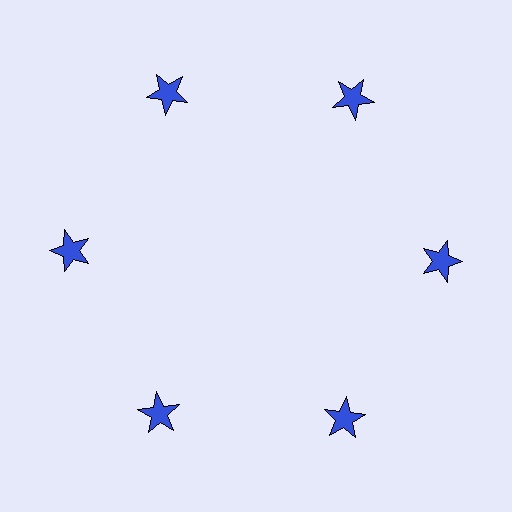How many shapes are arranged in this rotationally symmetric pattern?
There are 6 shapes, arranged in 6 groups of 1.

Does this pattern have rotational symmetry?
Yes, this pattern has 6-fold rotational symmetry. It looks the same after rotating 60 degrees around the center.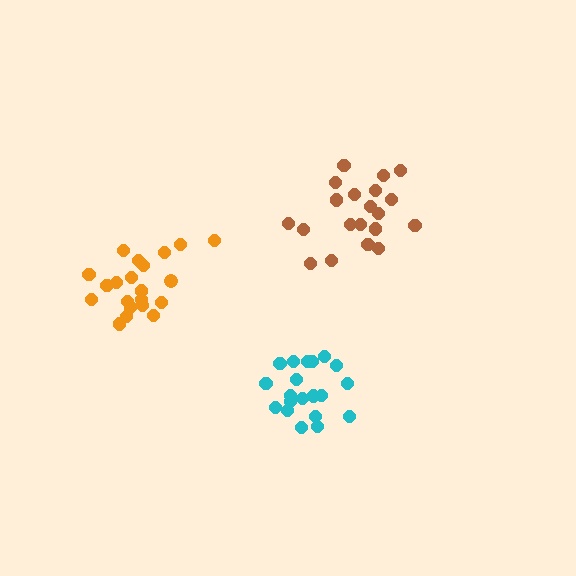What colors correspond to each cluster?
The clusters are colored: brown, orange, cyan.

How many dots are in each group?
Group 1: 21 dots, Group 2: 21 dots, Group 3: 20 dots (62 total).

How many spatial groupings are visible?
There are 3 spatial groupings.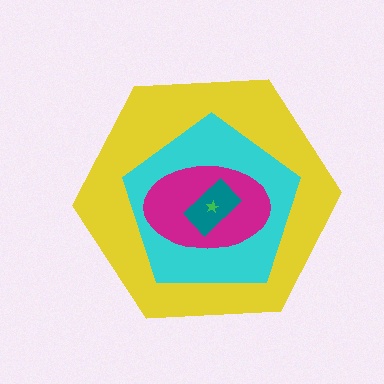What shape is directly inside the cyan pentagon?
The magenta ellipse.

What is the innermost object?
The green star.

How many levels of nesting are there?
5.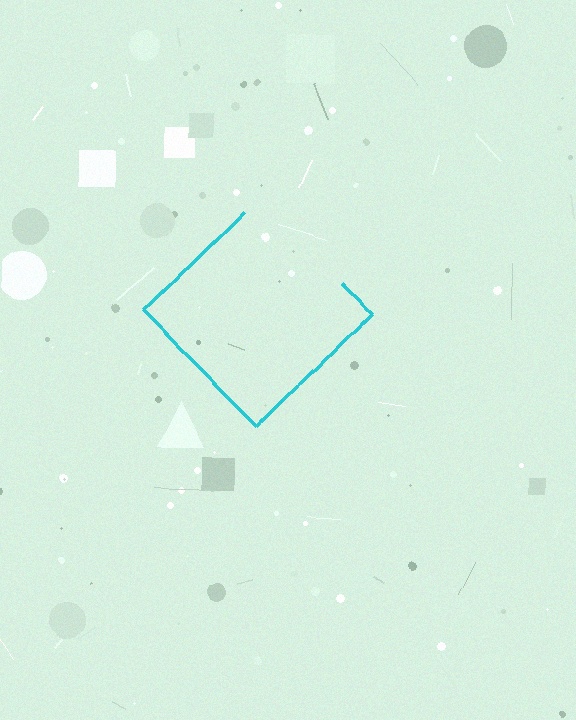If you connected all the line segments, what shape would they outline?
They would outline a diamond.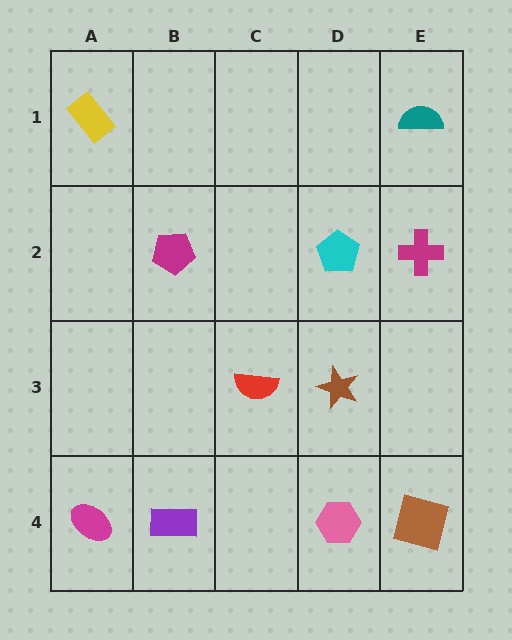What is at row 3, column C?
A red semicircle.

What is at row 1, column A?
A yellow rectangle.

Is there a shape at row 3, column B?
No, that cell is empty.